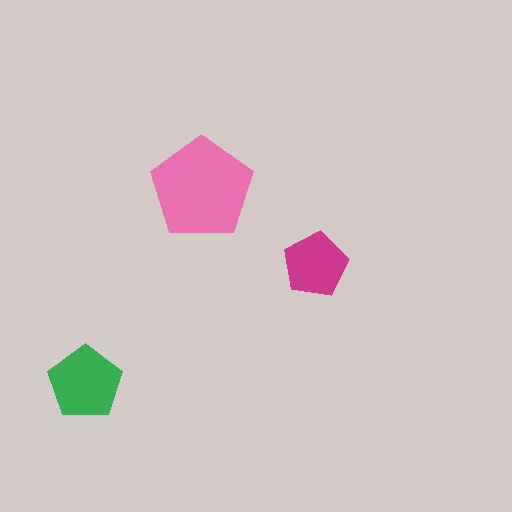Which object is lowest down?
The green pentagon is bottommost.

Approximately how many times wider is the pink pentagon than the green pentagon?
About 1.5 times wider.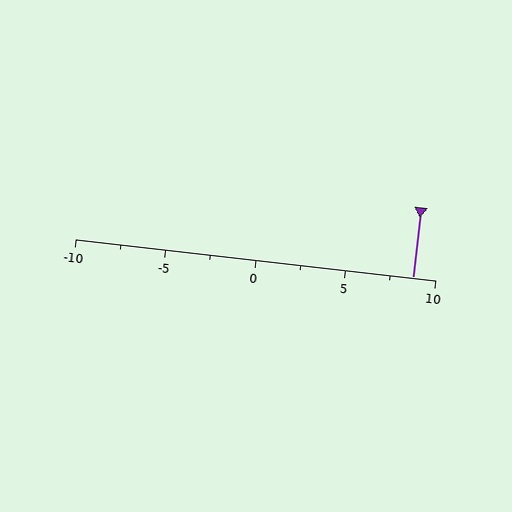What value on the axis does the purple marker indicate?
The marker indicates approximately 8.8.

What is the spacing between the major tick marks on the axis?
The major ticks are spaced 5 apart.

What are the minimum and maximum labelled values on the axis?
The axis runs from -10 to 10.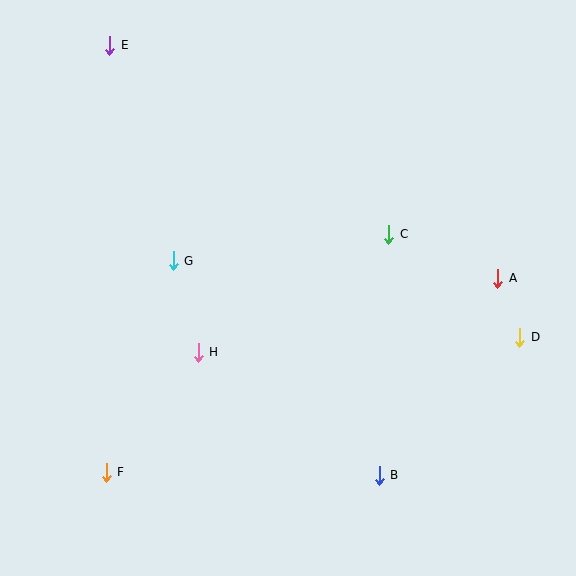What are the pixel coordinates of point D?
Point D is at (520, 337).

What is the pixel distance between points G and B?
The distance between G and B is 298 pixels.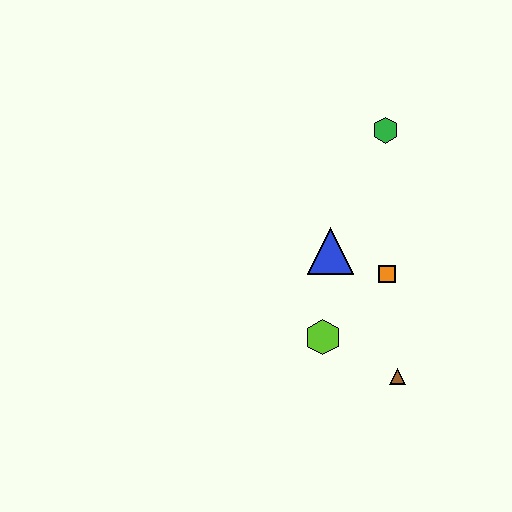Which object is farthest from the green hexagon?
The brown triangle is farthest from the green hexagon.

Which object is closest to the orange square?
The blue triangle is closest to the orange square.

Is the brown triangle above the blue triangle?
No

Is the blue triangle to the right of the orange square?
No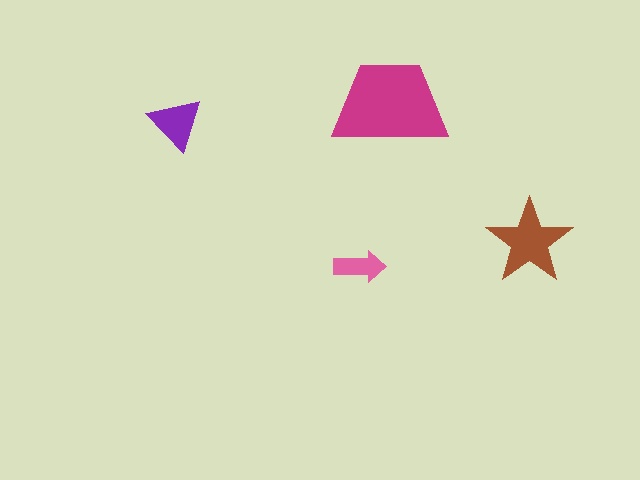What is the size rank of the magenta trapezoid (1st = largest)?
1st.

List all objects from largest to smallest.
The magenta trapezoid, the brown star, the purple triangle, the pink arrow.